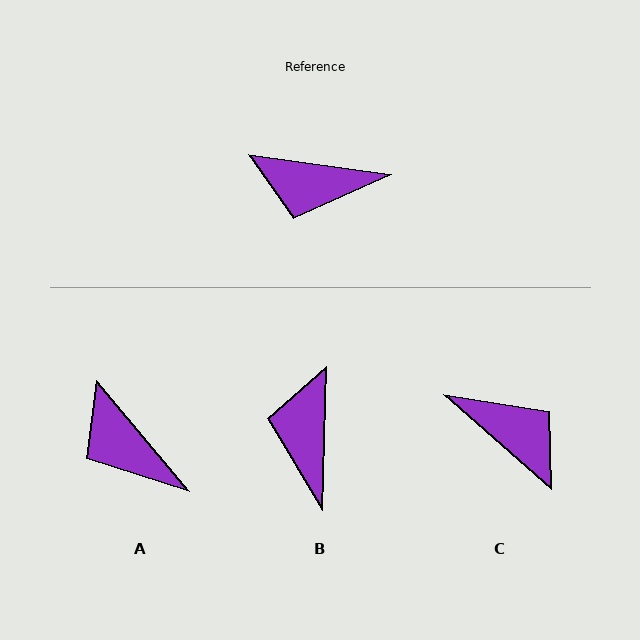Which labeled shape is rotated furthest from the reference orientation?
C, about 147 degrees away.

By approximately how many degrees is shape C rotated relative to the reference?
Approximately 147 degrees counter-clockwise.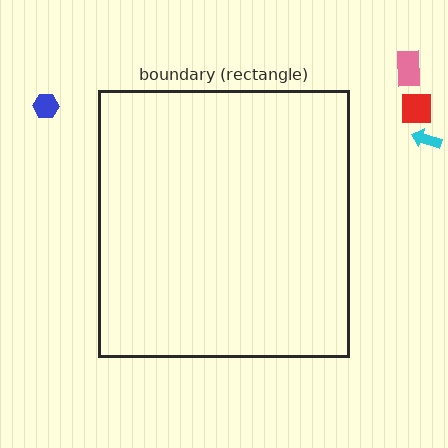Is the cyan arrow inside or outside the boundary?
Outside.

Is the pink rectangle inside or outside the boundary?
Outside.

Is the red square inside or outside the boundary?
Outside.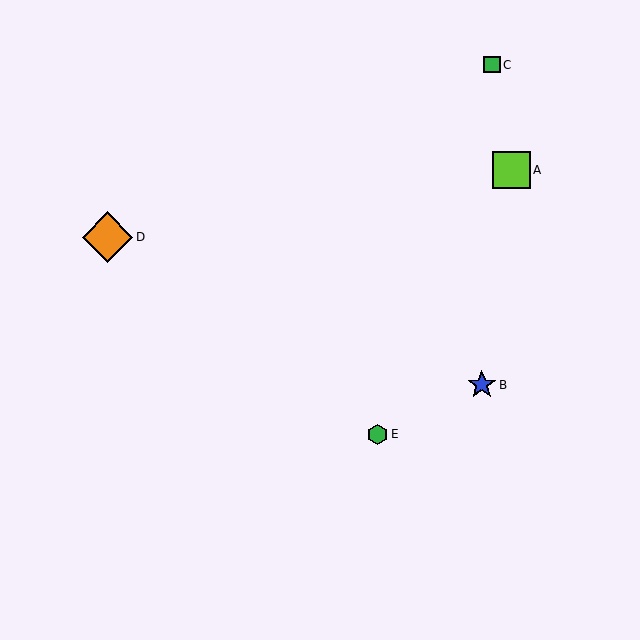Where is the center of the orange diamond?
The center of the orange diamond is at (107, 237).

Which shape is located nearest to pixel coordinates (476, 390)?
The blue star (labeled B) at (482, 385) is nearest to that location.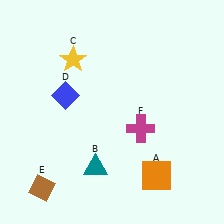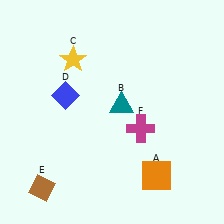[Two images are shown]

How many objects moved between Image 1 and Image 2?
1 object moved between the two images.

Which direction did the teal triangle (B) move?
The teal triangle (B) moved up.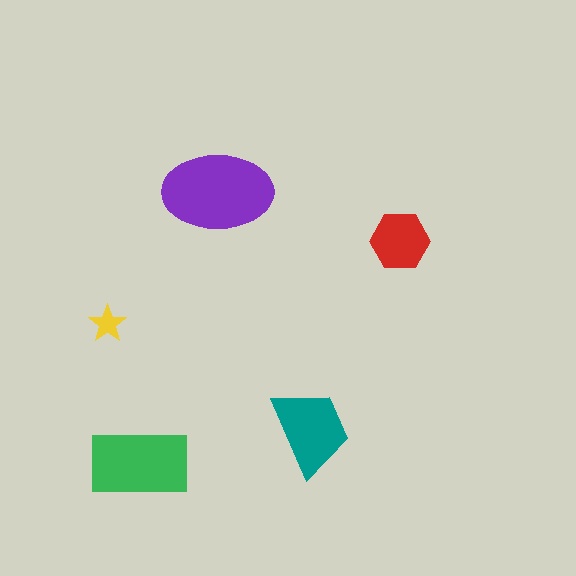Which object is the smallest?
The yellow star.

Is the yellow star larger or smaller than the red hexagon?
Smaller.